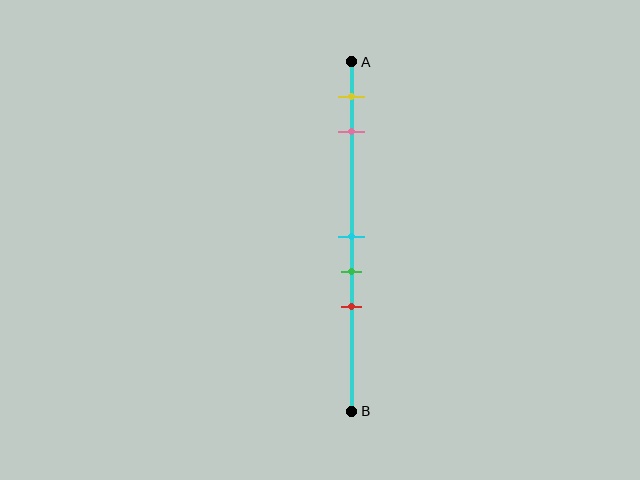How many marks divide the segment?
There are 5 marks dividing the segment.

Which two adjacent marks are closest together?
The cyan and green marks are the closest adjacent pair.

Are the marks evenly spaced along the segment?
No, the marks are not evenly spaced.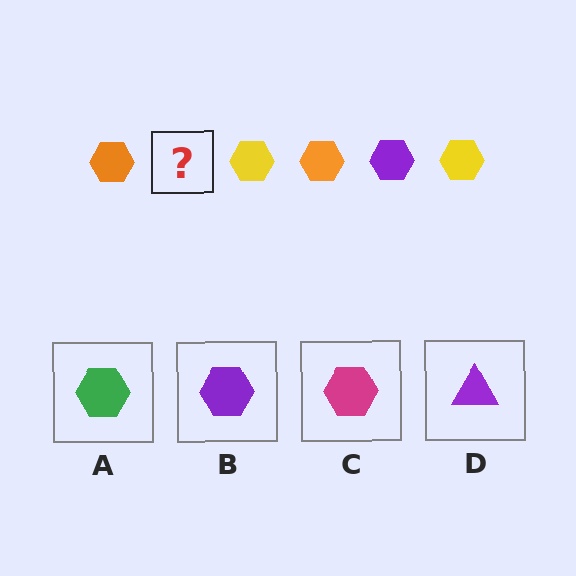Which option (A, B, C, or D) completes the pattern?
B.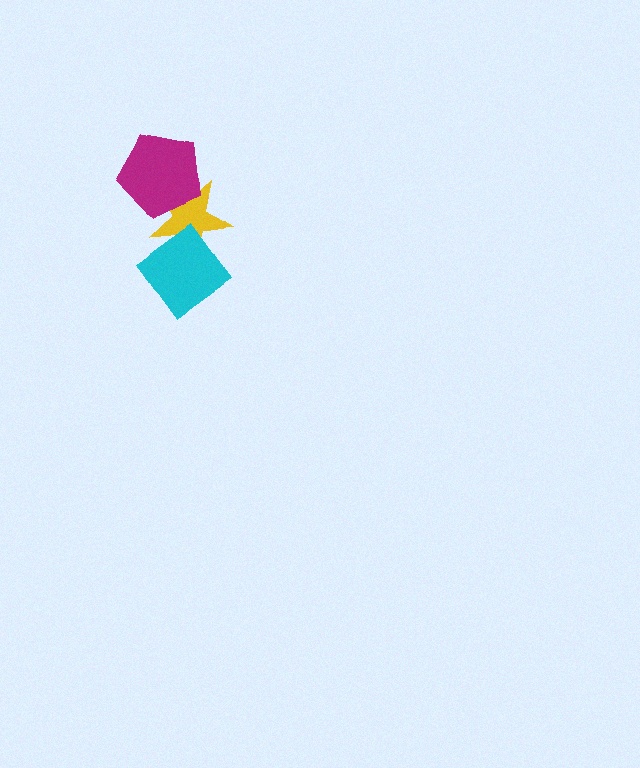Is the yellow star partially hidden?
Yes, it is partially covered by another shape.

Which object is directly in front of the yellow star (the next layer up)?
The magenta pentagon is directly in front of the yellow star.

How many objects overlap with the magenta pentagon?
1 object overlaps with the magenta pentagon.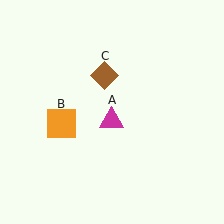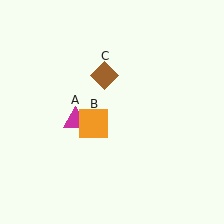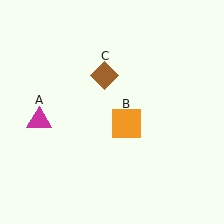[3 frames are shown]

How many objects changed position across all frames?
2 objects changed position: magenta triangle (object A), orange square (object B).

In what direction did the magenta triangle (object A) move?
The magenta triangle (object A) moved left.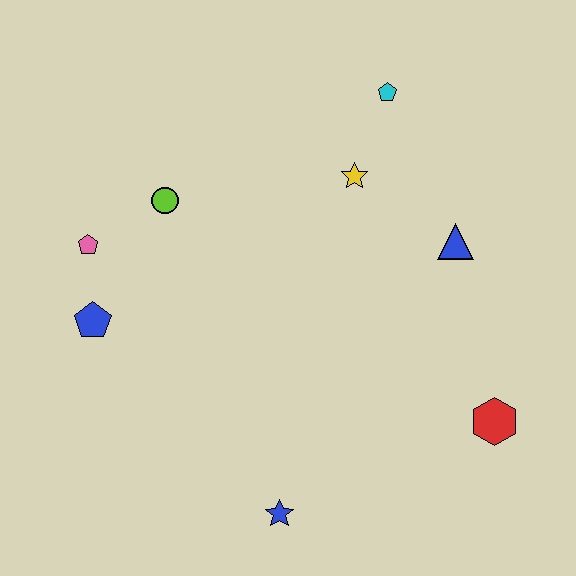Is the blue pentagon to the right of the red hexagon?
No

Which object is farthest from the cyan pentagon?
The blue star is farthest from the cyan pentagon.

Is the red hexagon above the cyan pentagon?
No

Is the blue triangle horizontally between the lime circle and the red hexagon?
Yes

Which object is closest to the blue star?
The red hexagon is closest to the blue star.